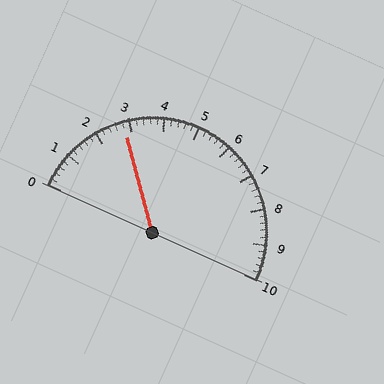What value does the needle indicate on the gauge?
The needle indicates approximately 2.8.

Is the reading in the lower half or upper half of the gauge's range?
The reading is in the lower half of the range (0 to 10).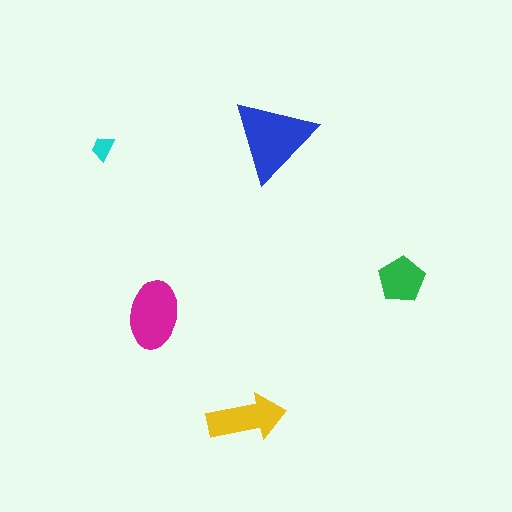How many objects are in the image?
There are 5 objects in the image.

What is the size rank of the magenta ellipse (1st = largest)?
2nd.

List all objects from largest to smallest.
The blue triangle, the magenta ellipse, the yellow arrow, the green pentagon, the cyan trapezoid.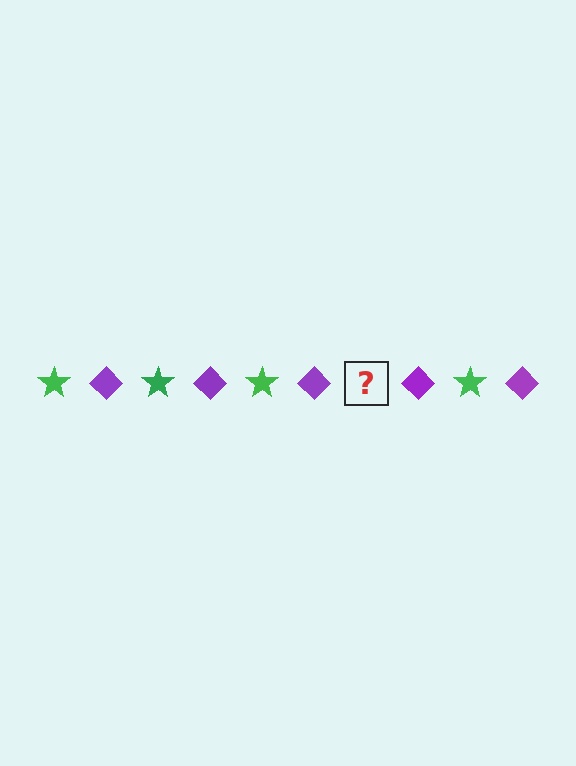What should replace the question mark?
The question mark should be replaced with a green star.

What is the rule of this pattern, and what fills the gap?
The rule is that the pattern alternates between green star and purple diamond. The gap should be filled with a green star.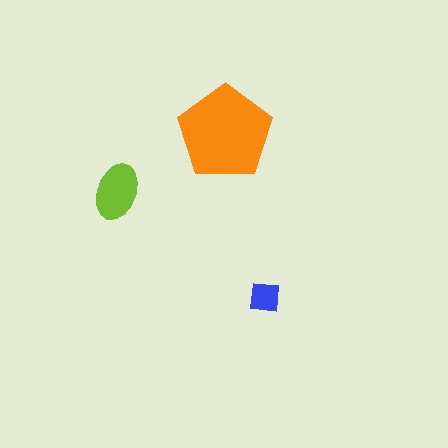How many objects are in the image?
There are 3 objects in the image.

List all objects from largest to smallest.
The orange pentagon, the lime ellipse, the blue square.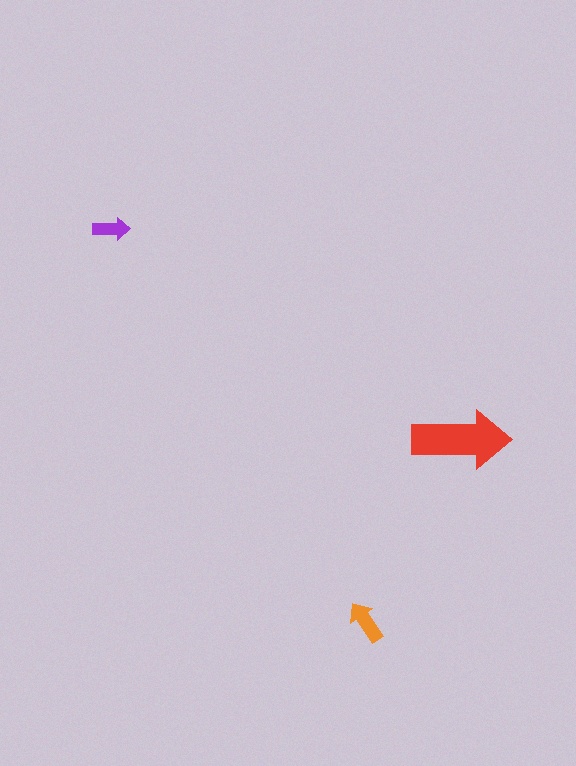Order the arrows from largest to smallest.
the red one, the orange one, the purple one.